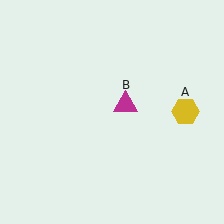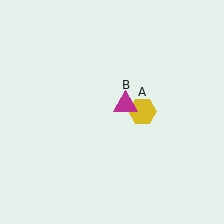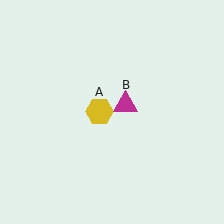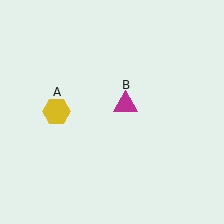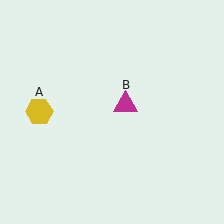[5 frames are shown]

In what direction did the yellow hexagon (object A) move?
The yellow hexagon (object A) moved left.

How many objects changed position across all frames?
1 object changed position: yellow hexagon (object A).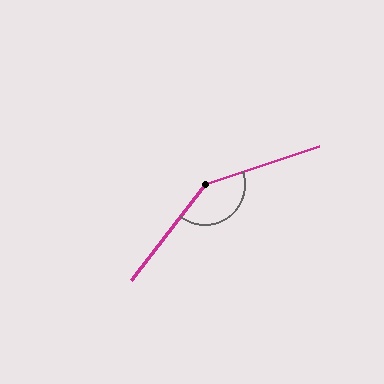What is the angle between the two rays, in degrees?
Approximately 146 degrees.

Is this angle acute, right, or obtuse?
It is obtuse.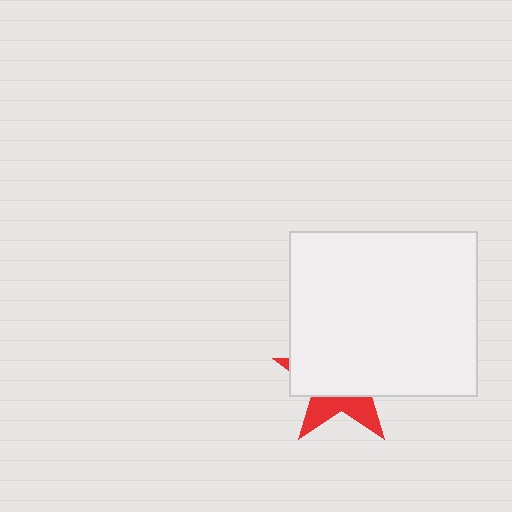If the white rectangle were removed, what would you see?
You would see the complete red star.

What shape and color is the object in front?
The object in front is a white rectangle.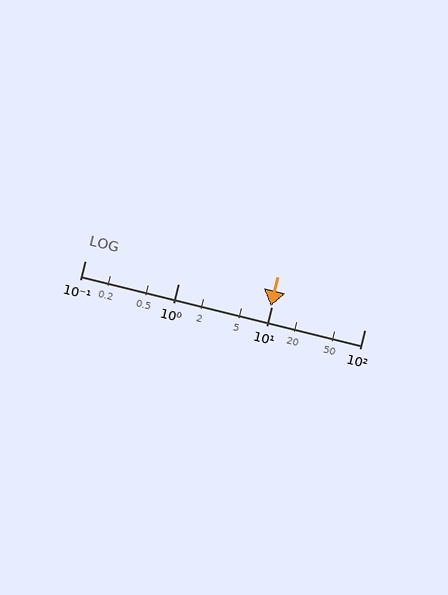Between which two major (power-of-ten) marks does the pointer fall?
The pointer is between 1 and 10.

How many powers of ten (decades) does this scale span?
The scale spans 3 decades, from 0.1 to 100.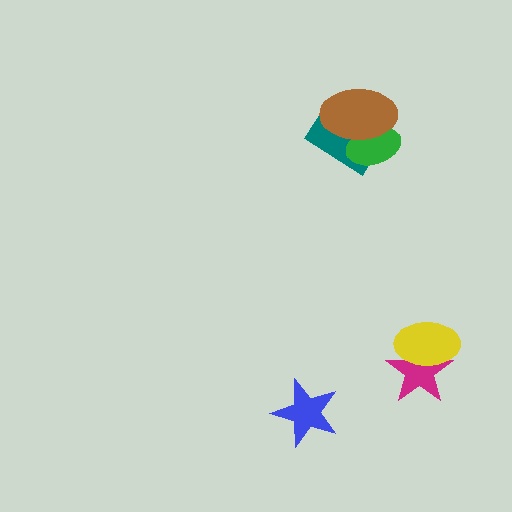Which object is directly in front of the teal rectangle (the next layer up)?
The green ellipse is directly in front of the teal rectangle.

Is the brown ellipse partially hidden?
No, no other shape covers it.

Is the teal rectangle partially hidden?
Yes, it is partially covered by another shape.